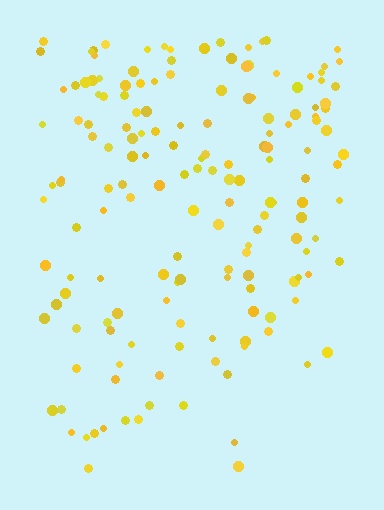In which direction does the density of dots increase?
From bottom to top, with the top side densest.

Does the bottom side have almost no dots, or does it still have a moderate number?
Still a moderate number, just noticeably fewer than the top.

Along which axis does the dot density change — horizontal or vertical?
Vertical.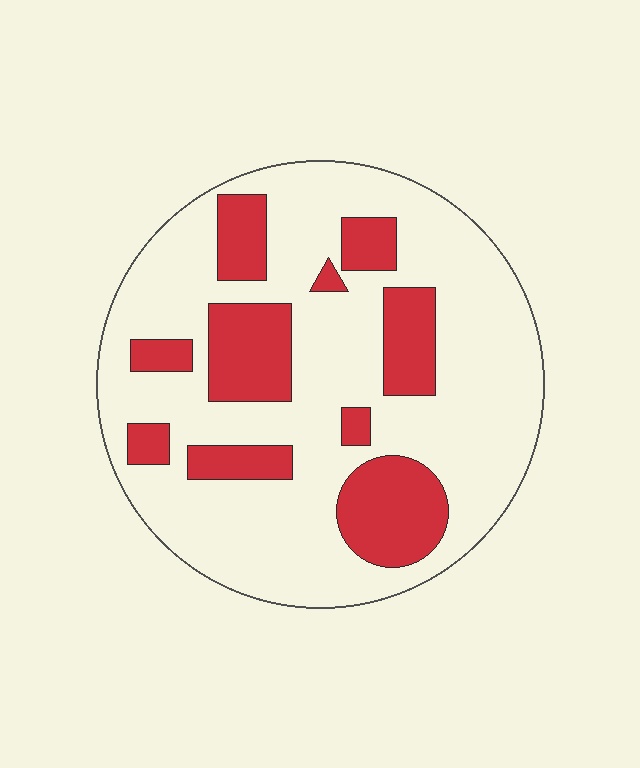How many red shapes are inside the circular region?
10.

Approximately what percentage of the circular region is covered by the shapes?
Approximately 25%.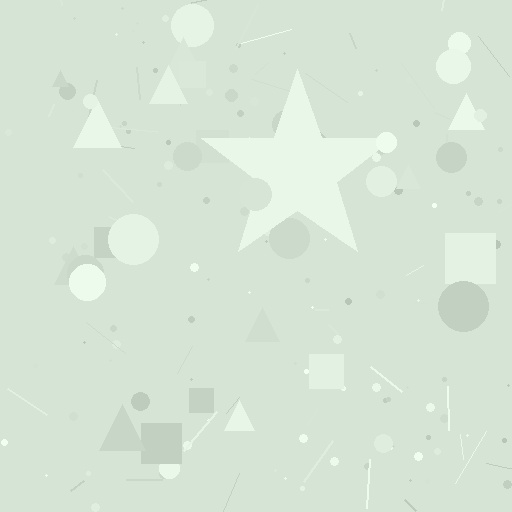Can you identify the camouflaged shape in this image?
The camouflaged shape is a star.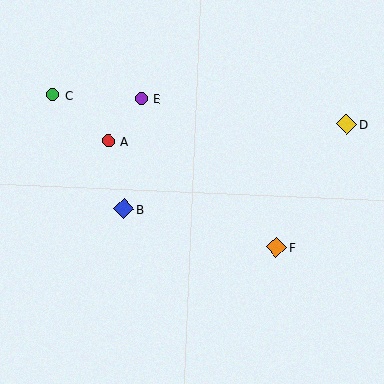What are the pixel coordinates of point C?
Point C is at (53, 95).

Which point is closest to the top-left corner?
Point C is closest to the top-left corner.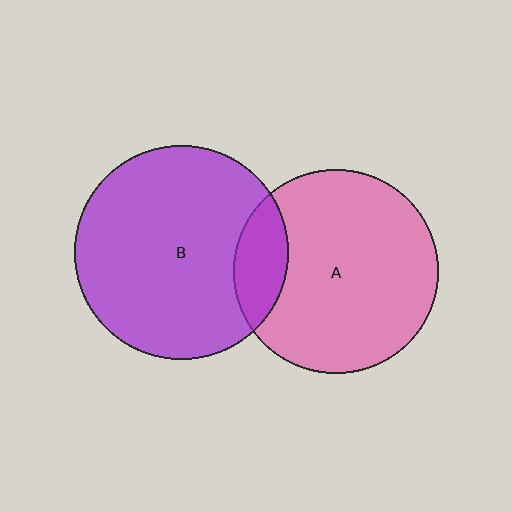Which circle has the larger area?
Circle B (purple).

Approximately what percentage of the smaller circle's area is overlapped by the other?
Approximately 15%.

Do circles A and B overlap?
Yes.